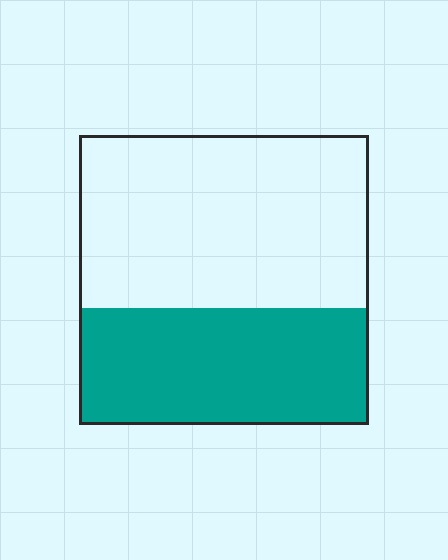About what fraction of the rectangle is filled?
About two fifths (2/5).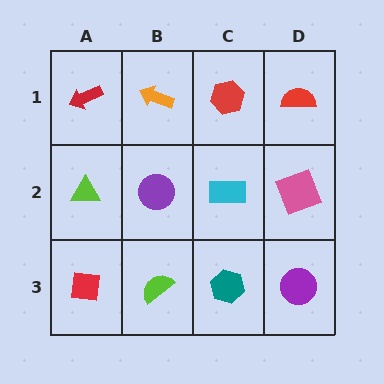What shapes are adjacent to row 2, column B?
An orange arrow (row 1, column B), a lime semicircle (row 3, column B), a lime triangle (row 2, column A), a cyan rectangle (row 2, column C).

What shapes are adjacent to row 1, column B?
A purple circle (row 2, column B), a red arrow (row 1, column A), a red hexagon (row 1, column C).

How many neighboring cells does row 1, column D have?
2.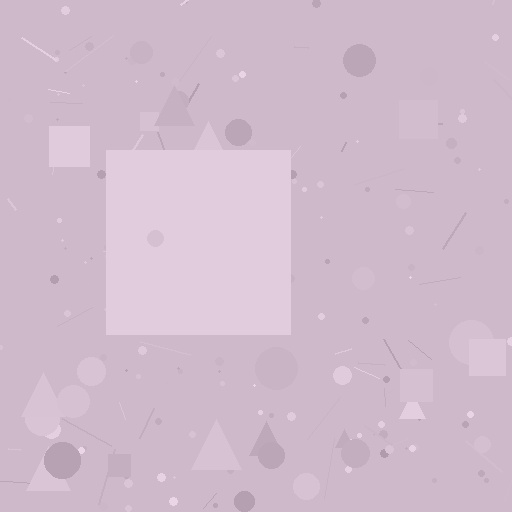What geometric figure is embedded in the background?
A square is embedded in the background.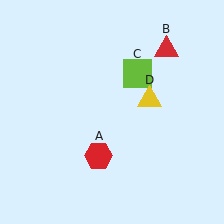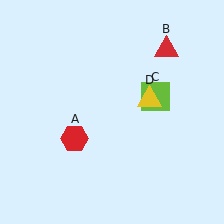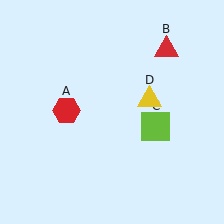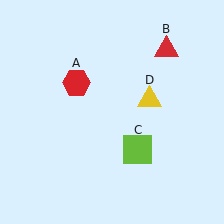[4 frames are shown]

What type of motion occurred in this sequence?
The red hexagon (object A), lime square (object C) rotated clockwise around the center of the scene.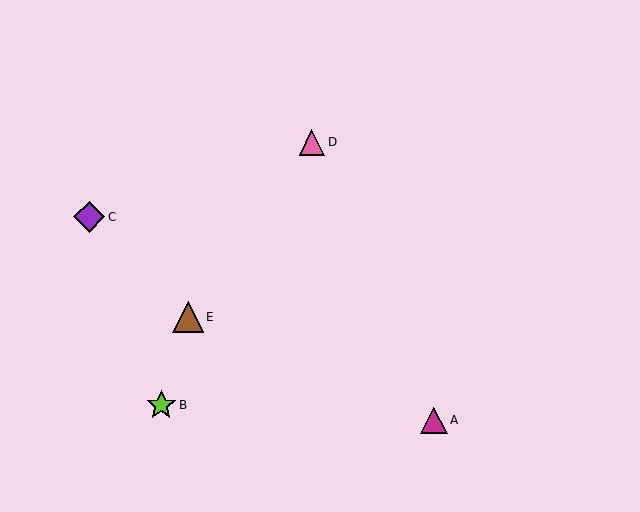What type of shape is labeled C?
Shape C is a purple diamond.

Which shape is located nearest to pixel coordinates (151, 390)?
The lime star (labeled B) at (161, 405) is nearest to that location.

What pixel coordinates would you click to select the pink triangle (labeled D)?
Click at (312, 142) to select the pink triangle D.